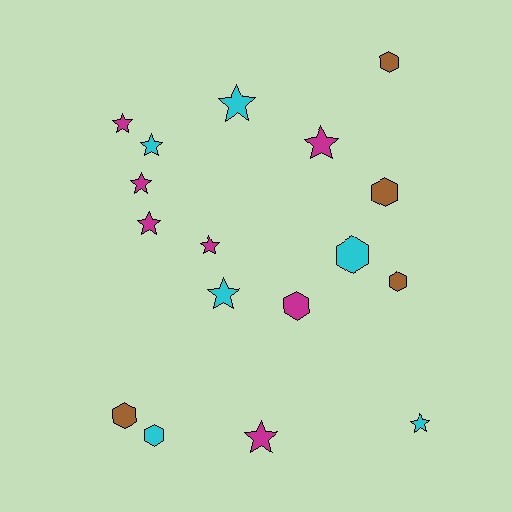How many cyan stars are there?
There are 4 cyan stars.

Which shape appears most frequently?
Star, with 10 objects.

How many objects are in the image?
There are 17 objects.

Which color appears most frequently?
Magenta, with 7 objects.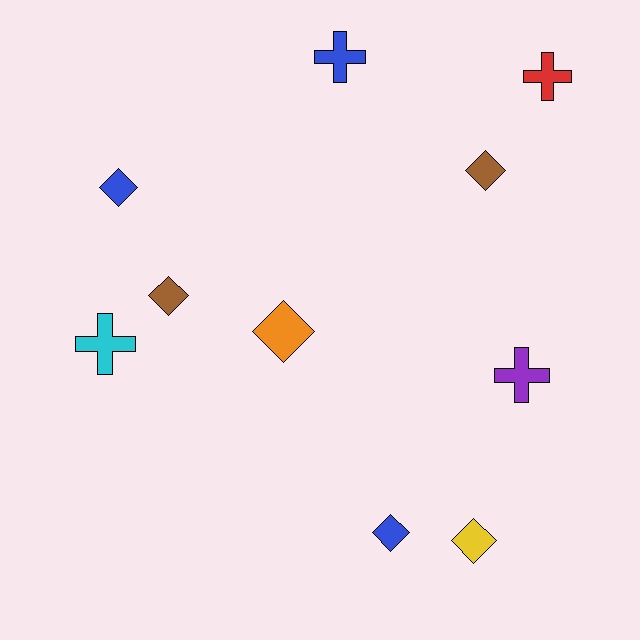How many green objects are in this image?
There are no green objects.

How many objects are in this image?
There are 10 objects.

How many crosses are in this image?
There are 4 crosses.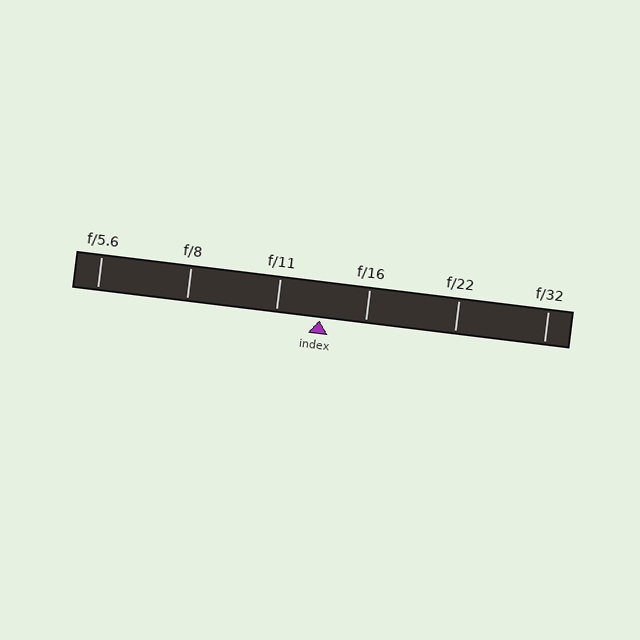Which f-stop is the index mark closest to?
The index mark is closest to f/11.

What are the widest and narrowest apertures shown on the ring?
The widest aperture shown is f/5.6 and the narrowest is f/32.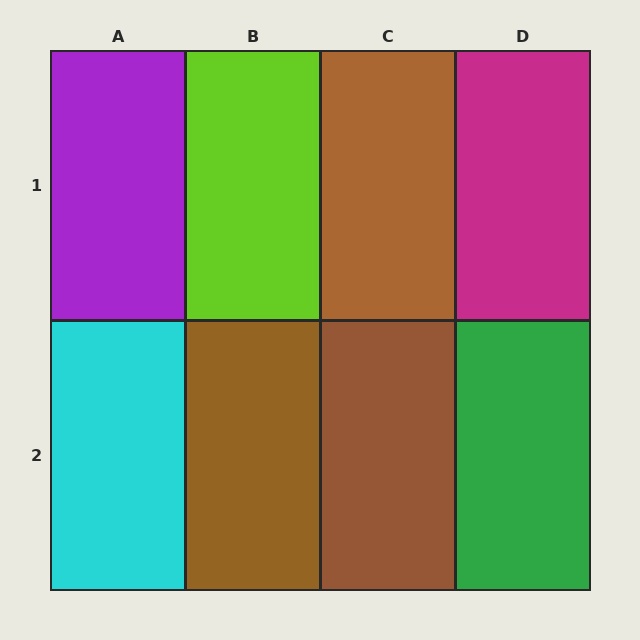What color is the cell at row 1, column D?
Magenta.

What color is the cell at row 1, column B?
Lime.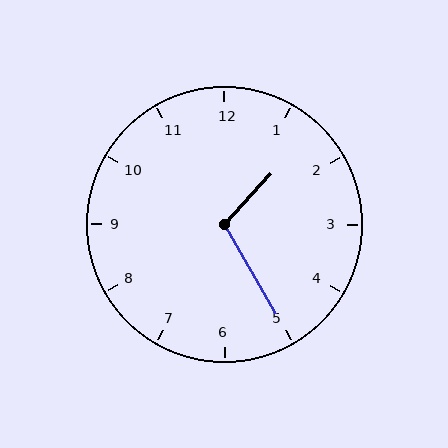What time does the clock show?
1:25.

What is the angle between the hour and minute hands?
Approximately 108 degrees.